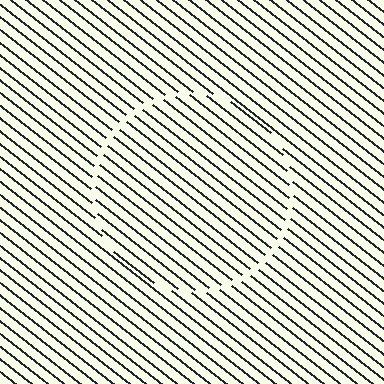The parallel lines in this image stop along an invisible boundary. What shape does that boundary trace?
An illusory circle. The interior of the shape contains the same grating, shifted by half a period — the contour is defined by the phase discontinuity where line-ends from the inner and outer gratings abut.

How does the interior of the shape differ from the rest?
The interior of the shape contains the same grating, shifted by half a period — the contour is defined by the phase discontinuity where line-ends from the inner and outer gratings abut.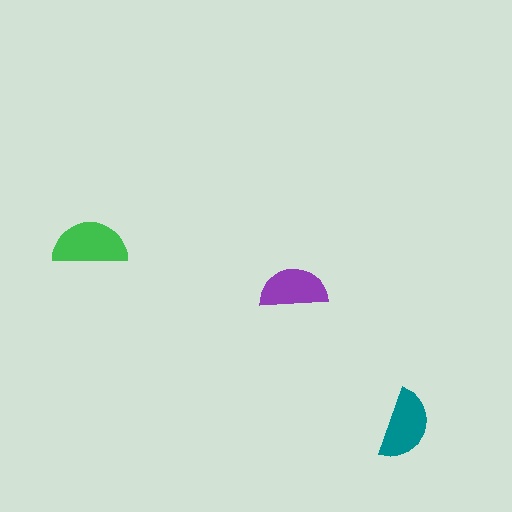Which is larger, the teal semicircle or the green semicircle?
The green one.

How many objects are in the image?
There are 3 objects in the image.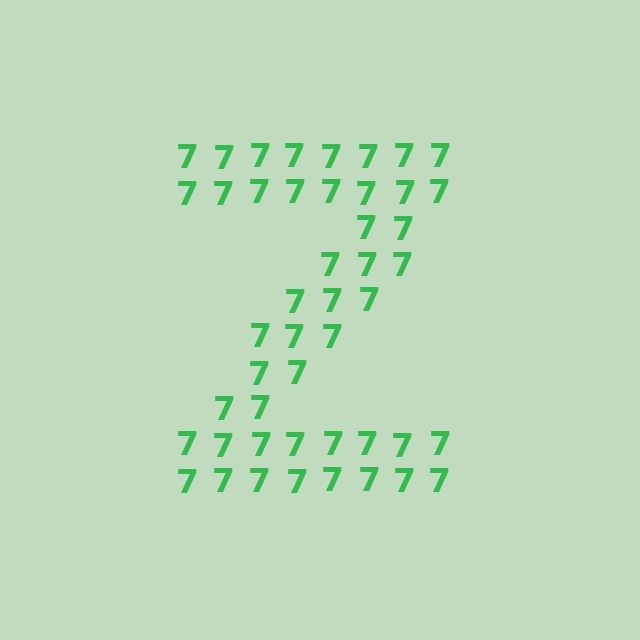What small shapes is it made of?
It is made of small digit 7's.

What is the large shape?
The large shape is the letter Z.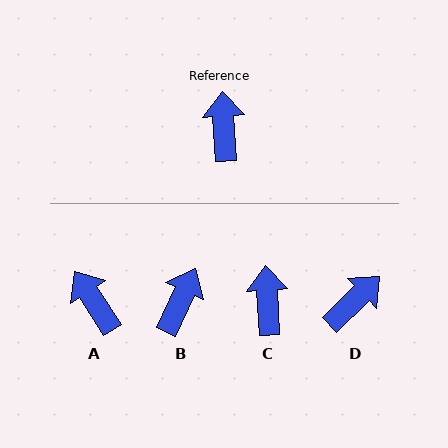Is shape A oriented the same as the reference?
No, it is off by about 30 degrees.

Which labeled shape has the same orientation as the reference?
C.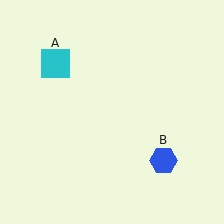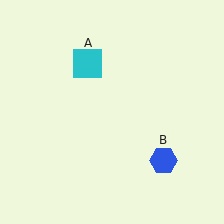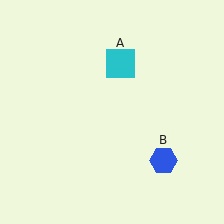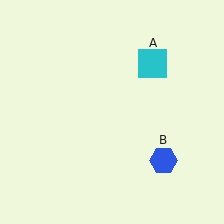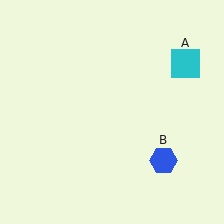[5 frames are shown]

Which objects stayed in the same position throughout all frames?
Blue hexagon (object B) remained stationary.